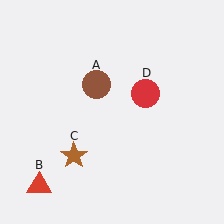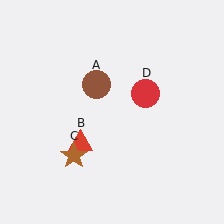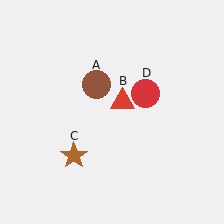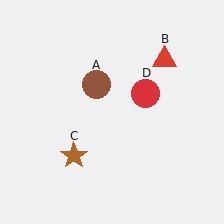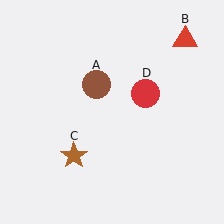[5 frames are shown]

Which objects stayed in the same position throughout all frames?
Brown circle (object A) and brown star (object C) and red circle (object D) remained stationary.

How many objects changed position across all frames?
1 object changed position: red triangle (object B).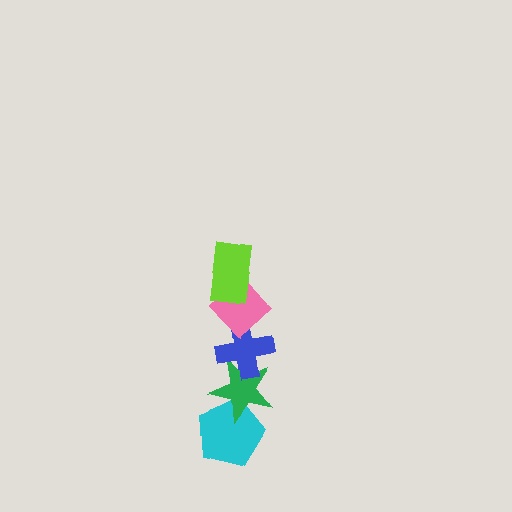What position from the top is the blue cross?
The blue cross is 3rd from the top.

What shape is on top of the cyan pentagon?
The green star is on top of the cyan pentagon.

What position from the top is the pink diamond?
The pink diamond is 2nd from the top.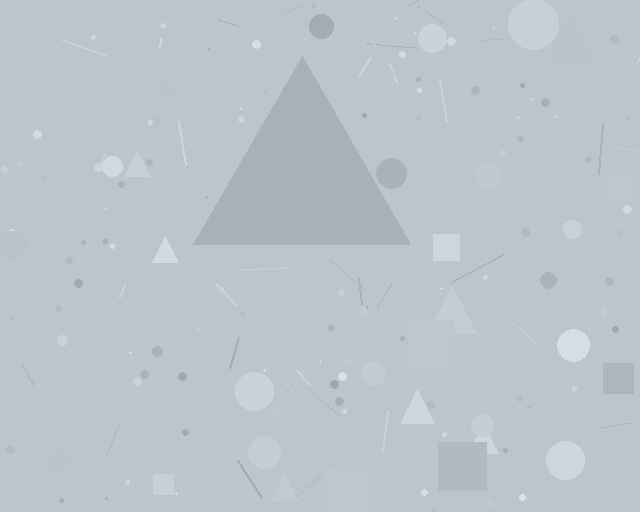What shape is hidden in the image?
A triangle is hidden in the image.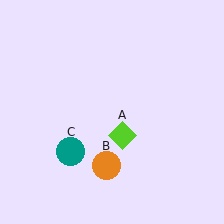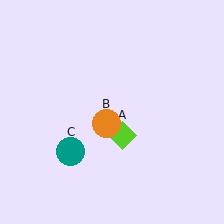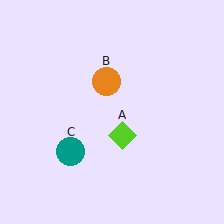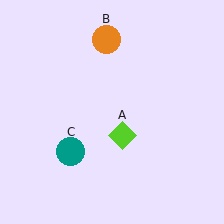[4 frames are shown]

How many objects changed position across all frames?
1 object changed position: orange circle (object B).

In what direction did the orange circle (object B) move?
The orange circle (object B) moved up.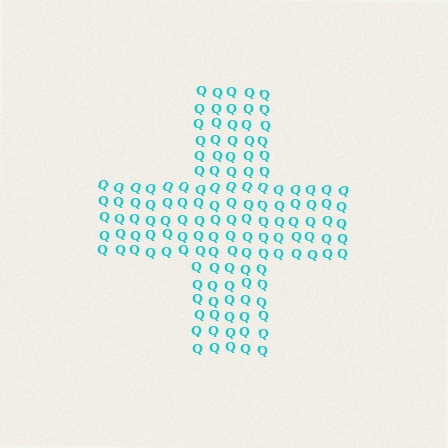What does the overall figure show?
The overall figure shows a cross.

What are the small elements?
The small elements are letter Q's.